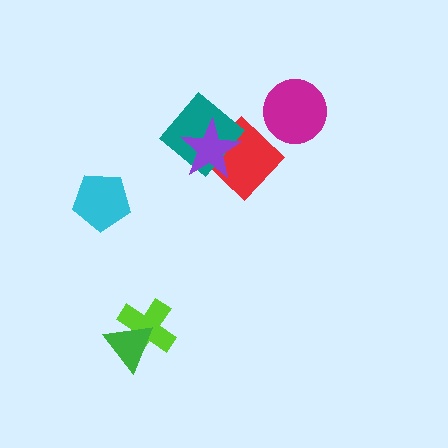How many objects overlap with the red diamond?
2 objects overlap with the red diamond.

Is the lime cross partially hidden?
Yes, it is partially covered by another shape.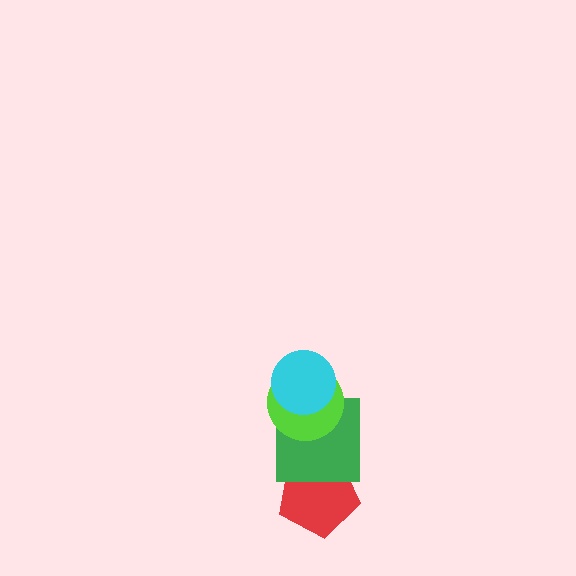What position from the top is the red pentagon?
The red pentagon is 4th from the top.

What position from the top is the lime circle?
The lime circle is 2nd from the top.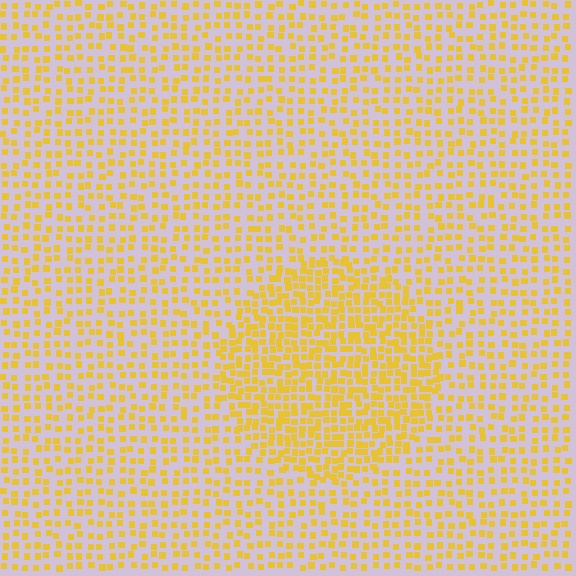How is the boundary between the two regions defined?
The boundary is defined by a change in element density (approximately 1.8x ratio). All elements are the same color, size, and shape.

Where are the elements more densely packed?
The elements are more densely packed inside the circle boundary.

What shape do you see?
I see a circle.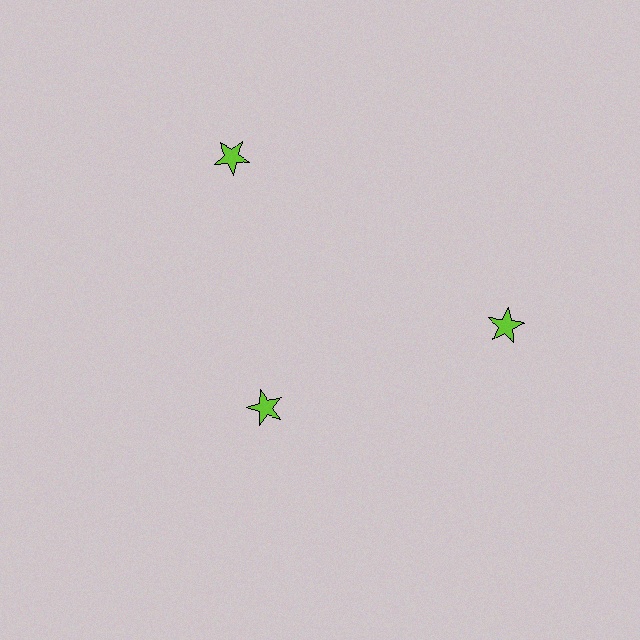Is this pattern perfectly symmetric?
No. The 3 lime stars are arranged in a ring, but one element near the 7 o'clock position is pulled inward toward the center, breaking the 3-fold rotational symmetry.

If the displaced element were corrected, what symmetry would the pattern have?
It would have 3-fold rotational symmetry — the pattern would map onto itself every 120 degrees.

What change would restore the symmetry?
The symmetry would be restored by moving it outward, back onto the ring so that all 3 stars sit at equal angles and equal distance from the center.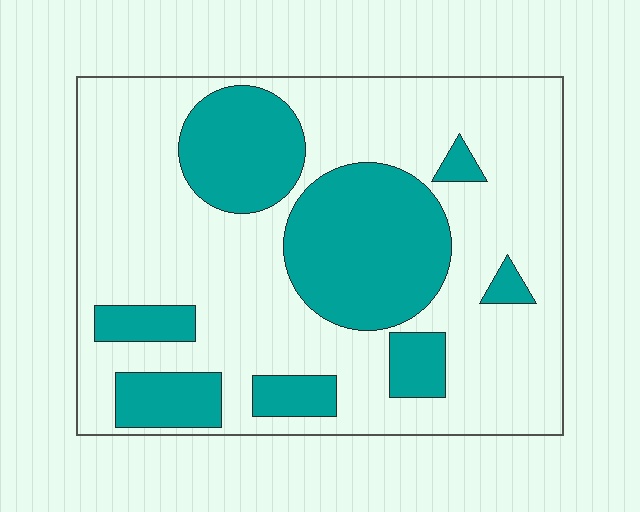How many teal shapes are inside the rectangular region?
8.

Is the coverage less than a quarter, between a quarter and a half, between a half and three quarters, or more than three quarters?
Between a quarter and a half.